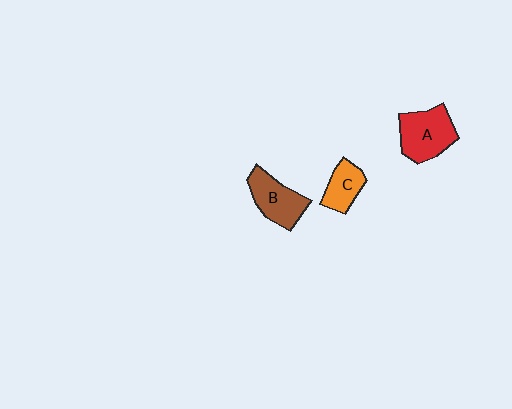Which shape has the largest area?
Shape A (red).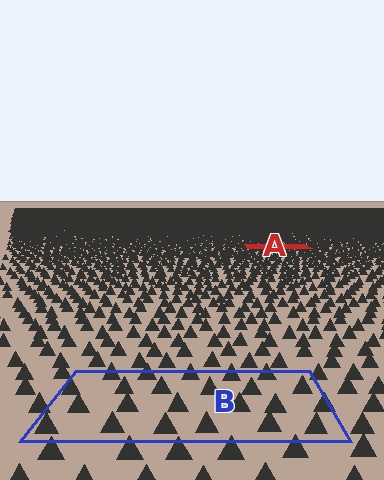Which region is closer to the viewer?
Region B is closer. The texture elements there are larger and more spread out.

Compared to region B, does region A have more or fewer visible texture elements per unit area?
Region A has more texture elements per unit area — they are packed more densely because it is farther away.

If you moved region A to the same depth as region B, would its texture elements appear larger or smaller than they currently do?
They would appear larger. At a closer depth, the same texture elements are projected at a bigger on-screen size.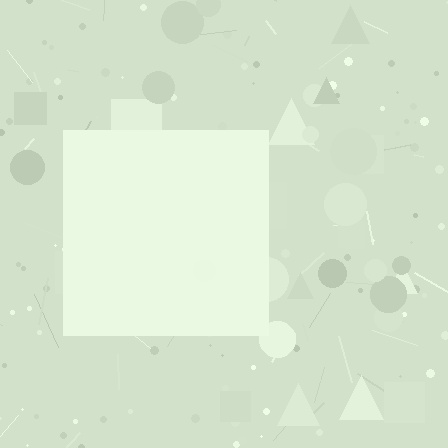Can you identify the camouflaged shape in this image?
The camouflaged shape is a square.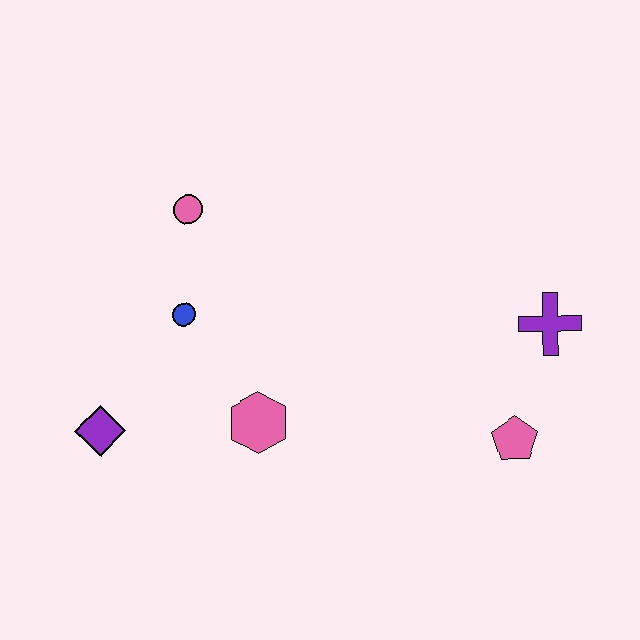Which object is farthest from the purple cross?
The purple diamond is farthest from the purple cross.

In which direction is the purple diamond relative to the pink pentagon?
The purple diamond is to the left of the pink pentagon.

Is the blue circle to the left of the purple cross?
Yes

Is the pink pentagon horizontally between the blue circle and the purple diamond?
No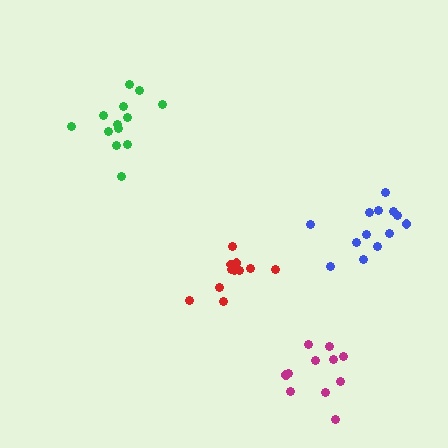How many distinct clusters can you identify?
There are 4 distinct clusters.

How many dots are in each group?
Group 1: 11 dots, Group 2: 12 dots, Group 3: 13 dots, Group 4: 13 dots (49 total).